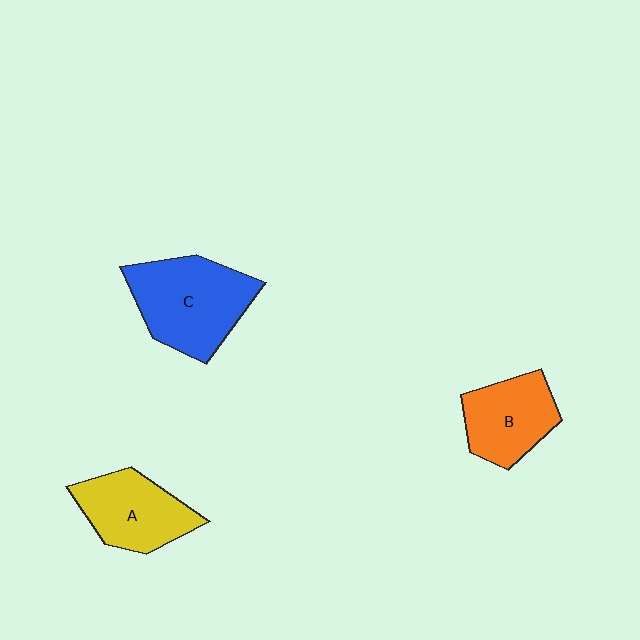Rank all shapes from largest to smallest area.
From largest to smallest: C (blue), A (yellow), B (orange).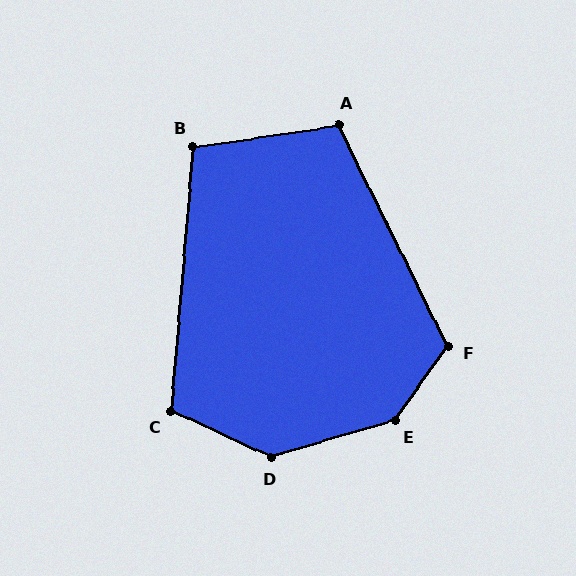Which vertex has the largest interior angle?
E, at approximately 142 degrees.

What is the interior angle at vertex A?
Approximately 108 degrees (obtuse).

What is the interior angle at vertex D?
Approximately 139 degrees (obtuse).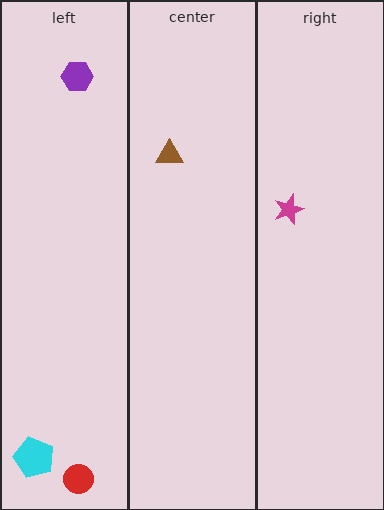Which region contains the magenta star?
The right region.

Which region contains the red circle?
The left region.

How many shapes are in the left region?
3.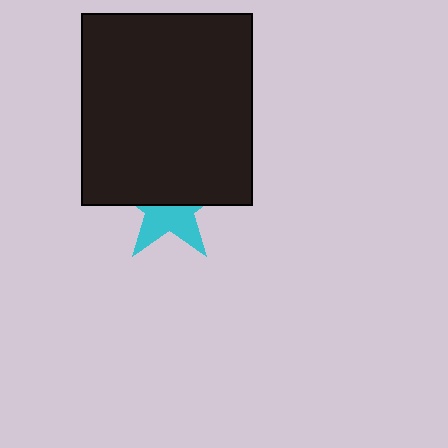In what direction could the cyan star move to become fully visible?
The cyan star could move down. That would shift it out from behind the black rectangle entirely.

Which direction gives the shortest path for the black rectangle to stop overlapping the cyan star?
Moving up gives the shortest separation.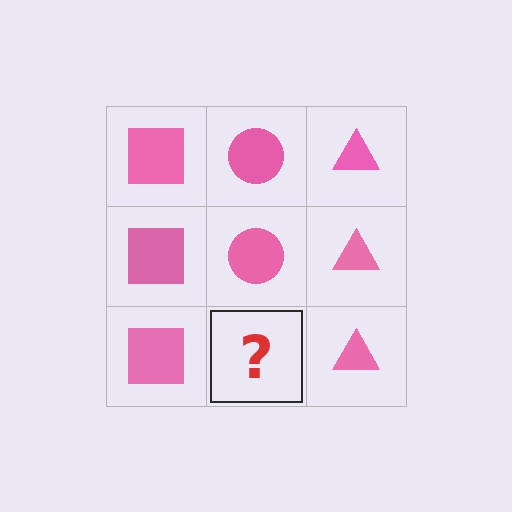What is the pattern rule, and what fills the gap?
The rule is that each column has a consistent shape. The gap should be filled with a pink circle.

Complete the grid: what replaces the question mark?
The question mark should be replaced with a pink circle.